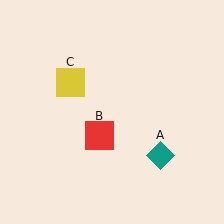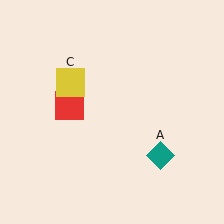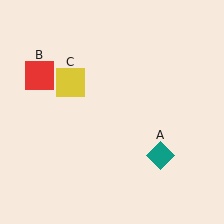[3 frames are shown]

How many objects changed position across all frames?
1 object changed position: red square (object B).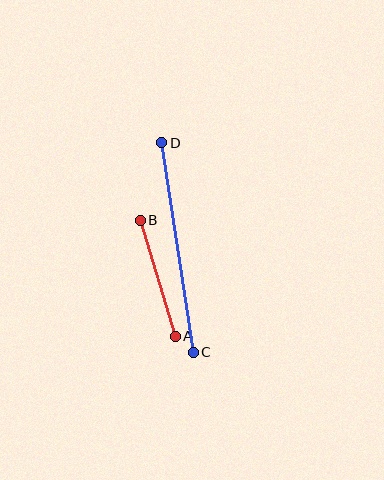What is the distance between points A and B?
The distance is approximately 121 pixels.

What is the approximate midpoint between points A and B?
The midpoint is at approximately (158, 278) pixels.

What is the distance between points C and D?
The distance is approximately 212 pixels.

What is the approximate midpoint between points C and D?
The midpoint is at approximately (177, 248) pixels.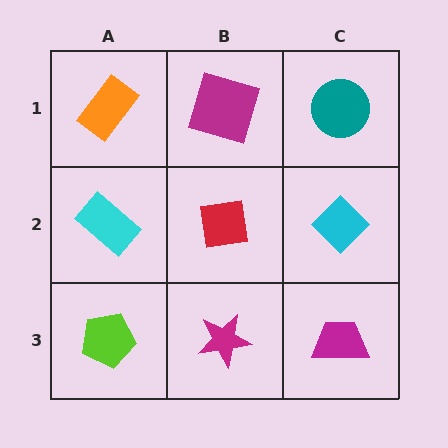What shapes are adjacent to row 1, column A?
A cyan rectangle (row 2, column A), a magenta square (row 1, column B).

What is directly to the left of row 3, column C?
A magenta star.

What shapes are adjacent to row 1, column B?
A red square (row 2, column B), an orange rectangle (row 1, column A), a teal circle (row 1, column C).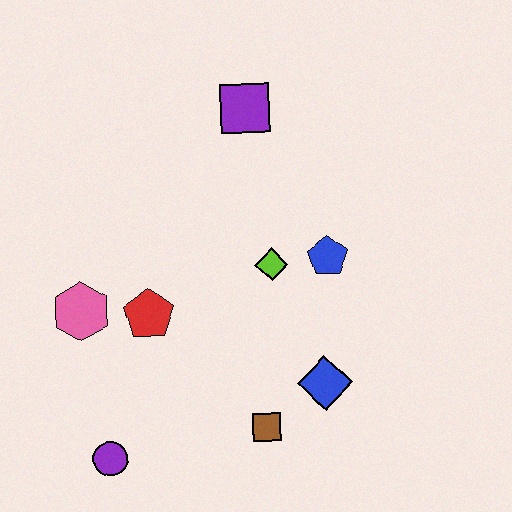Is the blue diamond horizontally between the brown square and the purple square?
No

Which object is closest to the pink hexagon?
The red pentagon is closest to the pink hexagon.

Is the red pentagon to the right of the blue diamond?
No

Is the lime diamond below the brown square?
No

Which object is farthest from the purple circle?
The purple square is farthest from the purple circle.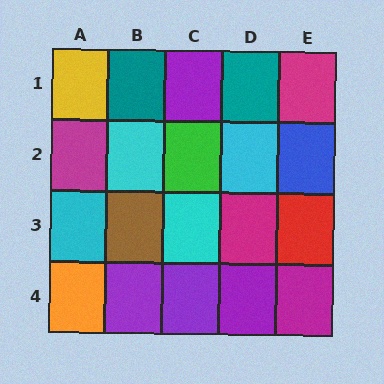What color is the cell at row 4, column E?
Magenta.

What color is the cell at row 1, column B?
Teal.